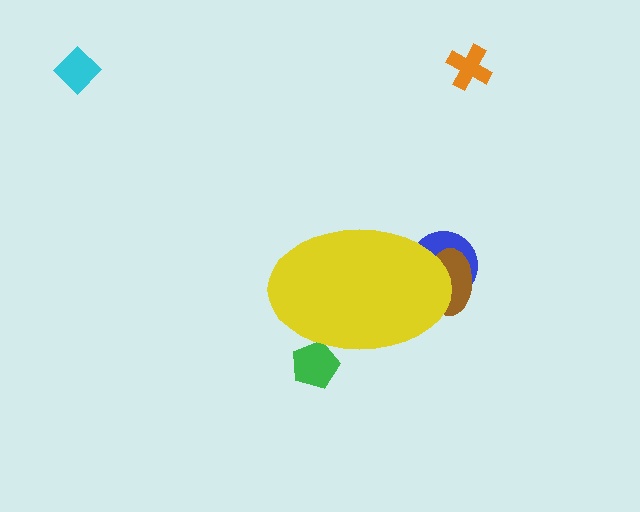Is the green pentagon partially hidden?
Yes, the green pentagon is partially hidden behind the yellow ellipse.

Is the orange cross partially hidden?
No, the orange cross is fully visible.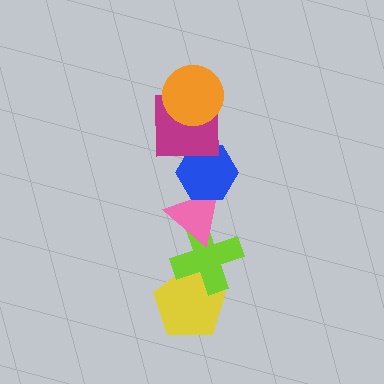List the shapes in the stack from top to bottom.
From top to bottom: the orange circle, the magenta square, the blue hexagon, the pink triangle, the lime cross, the yellow pentagon.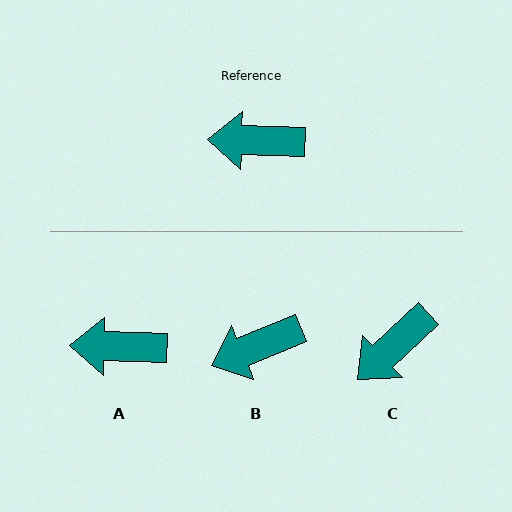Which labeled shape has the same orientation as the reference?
A.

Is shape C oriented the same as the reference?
No, it is off by about 44 degrees.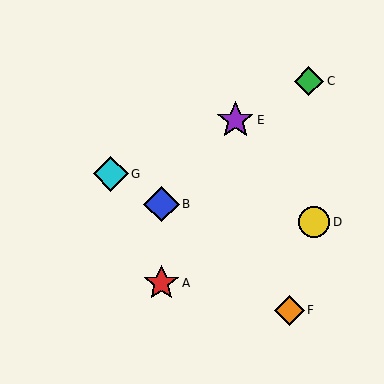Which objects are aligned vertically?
Objects A, B are aligned vertically.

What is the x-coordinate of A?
Object A is at x≈161.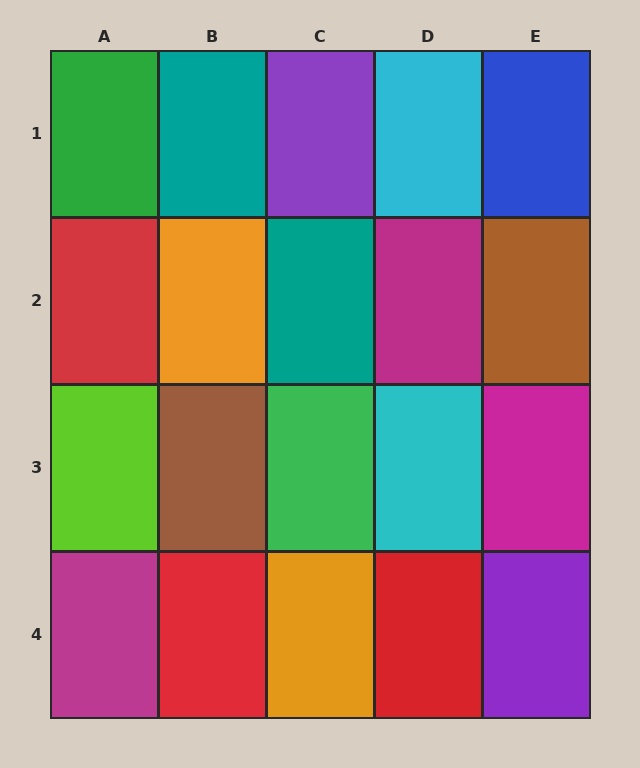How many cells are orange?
2 cells are orange.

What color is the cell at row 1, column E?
Blue.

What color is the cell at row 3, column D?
Cyan.